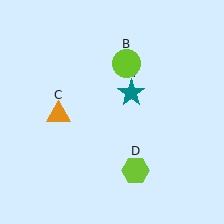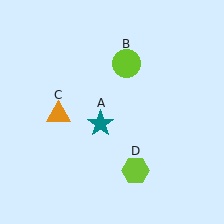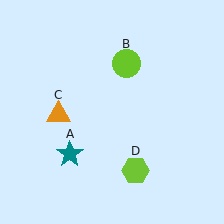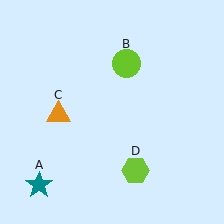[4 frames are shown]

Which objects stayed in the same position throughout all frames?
Lime circle (object B) and orange triangle (object C) and lime hexagon (object D) remained stationary.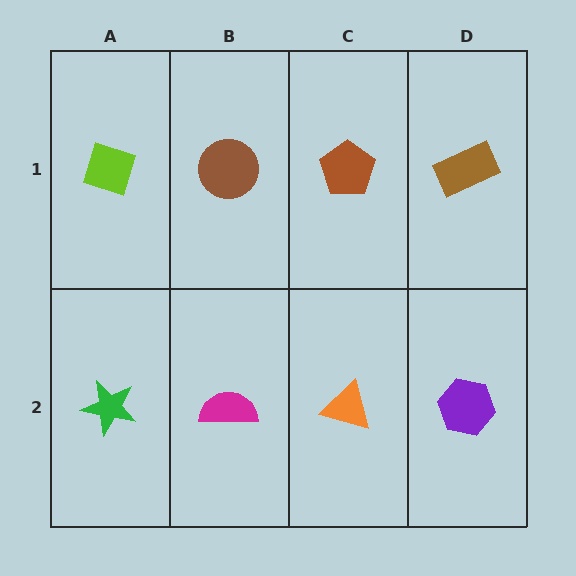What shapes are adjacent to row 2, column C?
A brown pentagon (row 1, column C), a magenta semicircle (row 2, column B), a purple hexagon (row 2, column D).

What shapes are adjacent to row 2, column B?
A brown circle (row 1, column B), a green star (row 2, column A), an orange triangle (row 2, column C).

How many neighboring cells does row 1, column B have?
3.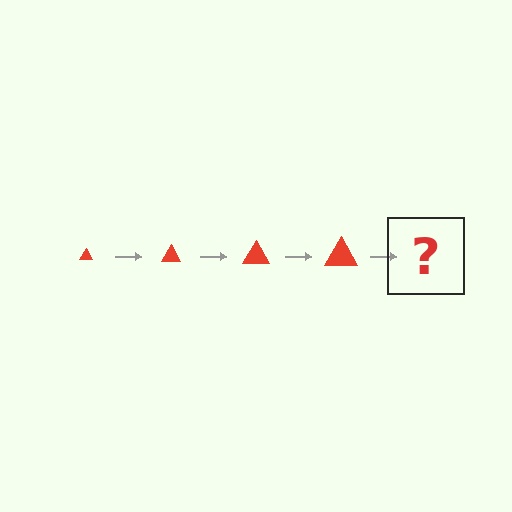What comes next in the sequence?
The next element should be a red triangle, larger than the previous one.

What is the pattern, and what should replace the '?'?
The pattern is that the triangle gets progressively larger each step. The '?' should be a red triangle, larger than the previous one.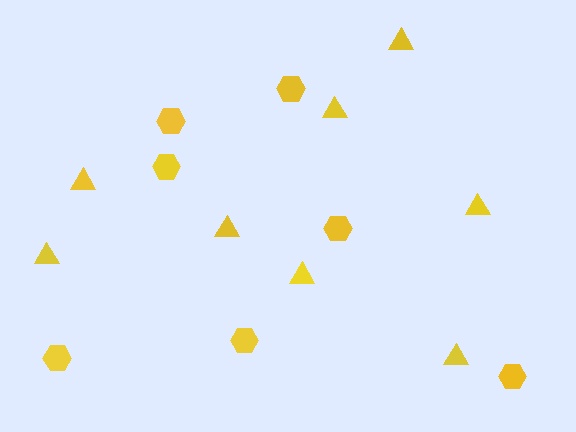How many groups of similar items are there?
There are 2 groups: one group of hexagons (7) and one group of triangles (8).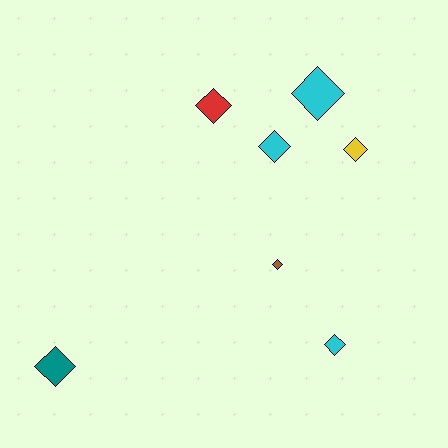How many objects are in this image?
There are 7 objects.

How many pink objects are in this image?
There are no pink objects.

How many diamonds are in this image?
There are 7 diamonds.